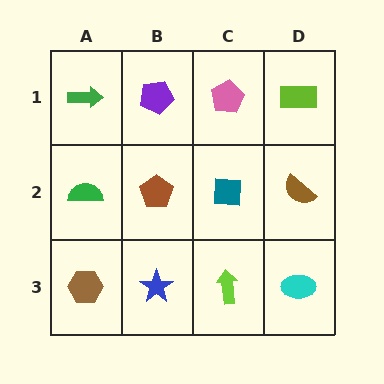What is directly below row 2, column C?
A lime arrow.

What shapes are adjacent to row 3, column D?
A brown semicircle (row 2, column D), a lime arrow (row 3, column C).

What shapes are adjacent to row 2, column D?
A lime rectangle (row 1, column D), a cyan ellipse (row 3, column D), a teal square (row 2, column C).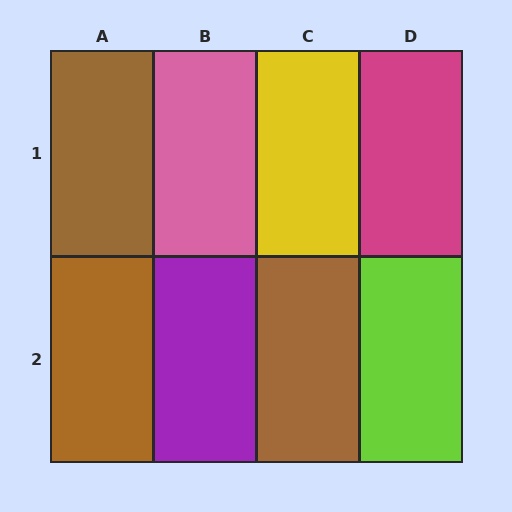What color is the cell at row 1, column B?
Pink.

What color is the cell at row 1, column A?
Brown.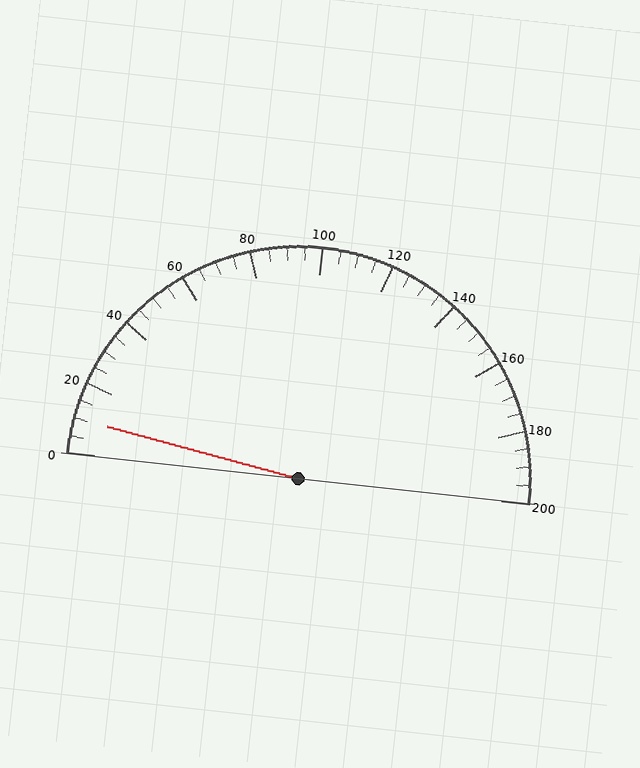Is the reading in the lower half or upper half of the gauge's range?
The reading is in the lower half of the range (0 to 200).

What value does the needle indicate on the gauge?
The needle indicates approximately 10.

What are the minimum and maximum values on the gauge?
The gauge ranges from 0 to 200.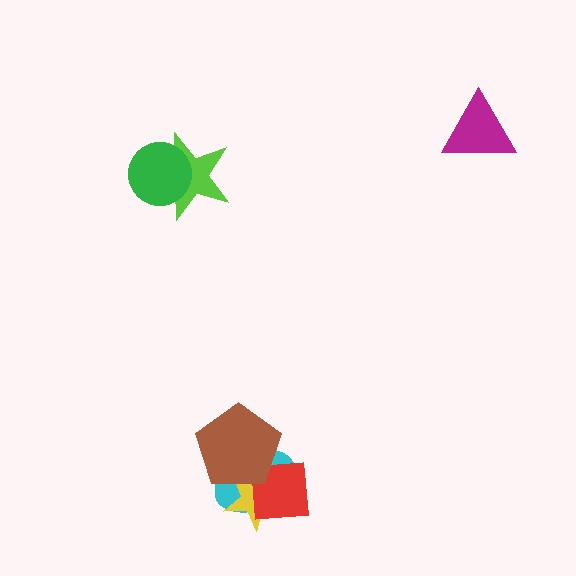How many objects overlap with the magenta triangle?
0 objects overlap with the magenta triangle.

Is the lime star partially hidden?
Yes, it is partially covered by another shape.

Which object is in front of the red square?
The brown pentagon is in front of the red square.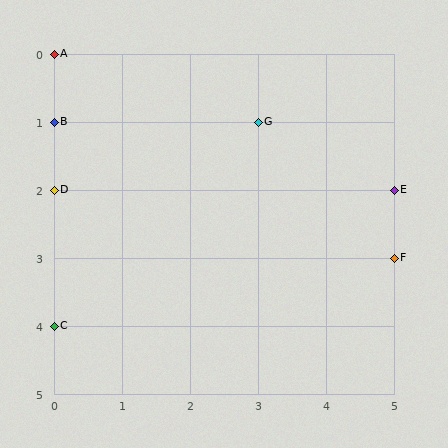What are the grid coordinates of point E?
Point E is at grid coordinates (5, 2).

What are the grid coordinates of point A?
Point A is at grid coordinates (0, 0).